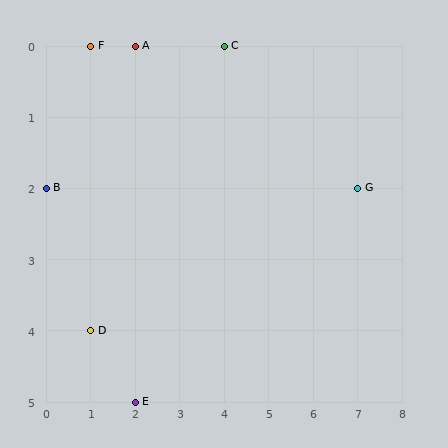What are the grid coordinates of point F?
Point F is at grid coordinates (1, 0).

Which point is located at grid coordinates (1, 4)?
Point D is at (1, 4).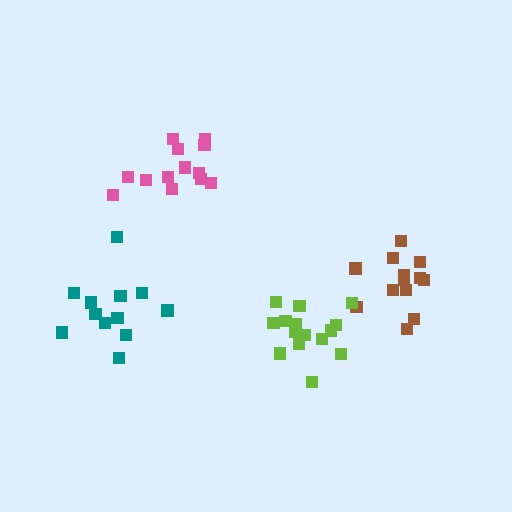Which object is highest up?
The pink cluster is topmost.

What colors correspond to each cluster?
The clusters are colored: brown, lime, pink, teal.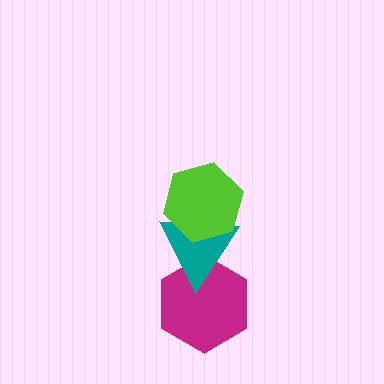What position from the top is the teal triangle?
The teal triangle is 2nd from the top.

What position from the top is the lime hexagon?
The lime hexagon is 1st from the top.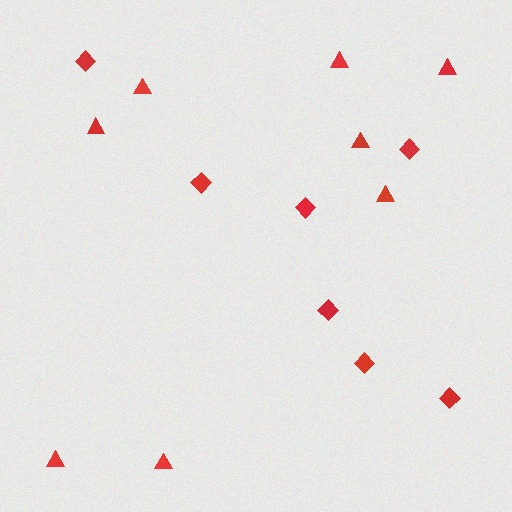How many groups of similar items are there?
There are 2 groups: one group of triangles (8) and one group of diamonds (7).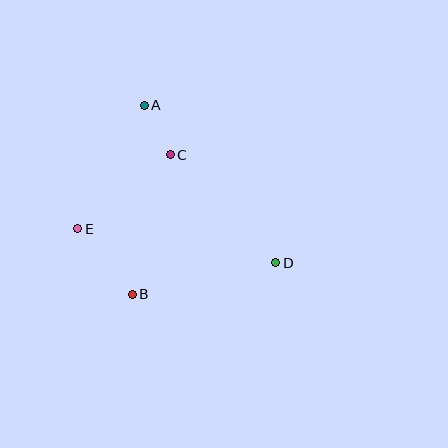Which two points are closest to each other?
Points A and C are closest to each other.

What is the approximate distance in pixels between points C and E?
The distance between C and E is approximately 118 pixels.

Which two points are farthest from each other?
Points A and D are farthest from each other.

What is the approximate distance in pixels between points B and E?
The distance between B and E is approximately 85 pixels.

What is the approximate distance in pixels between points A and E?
The distance between A and E is approximately 140 pixels.